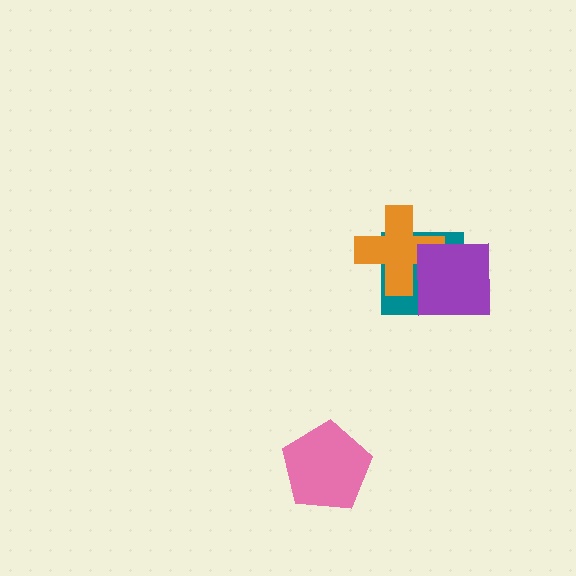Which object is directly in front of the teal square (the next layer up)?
The orange cross is directly in front of the teal square.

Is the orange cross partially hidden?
Yes, it is partially covered by another shape.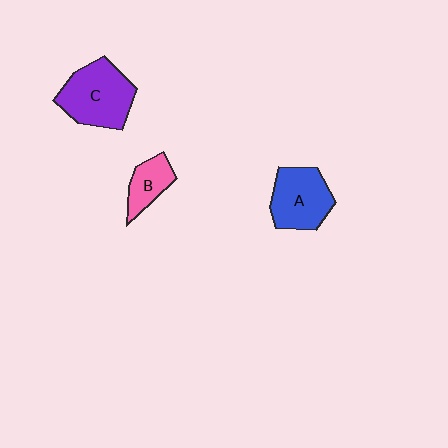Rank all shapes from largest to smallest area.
From largest to smallest: C (purple), A (blue), B (pink).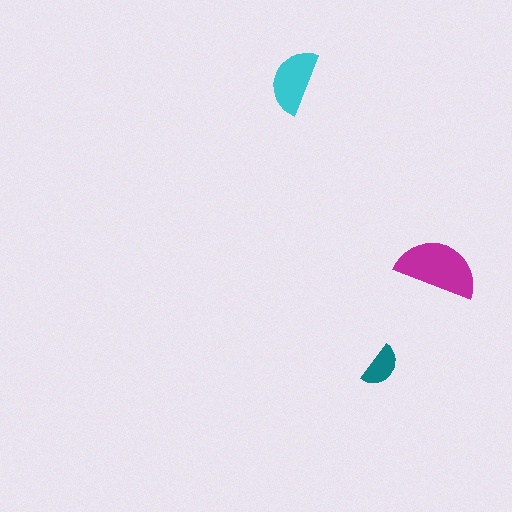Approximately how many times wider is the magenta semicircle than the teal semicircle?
About 2 times wider.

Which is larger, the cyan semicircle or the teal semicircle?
The cyan one.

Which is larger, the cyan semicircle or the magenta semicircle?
The magenta one.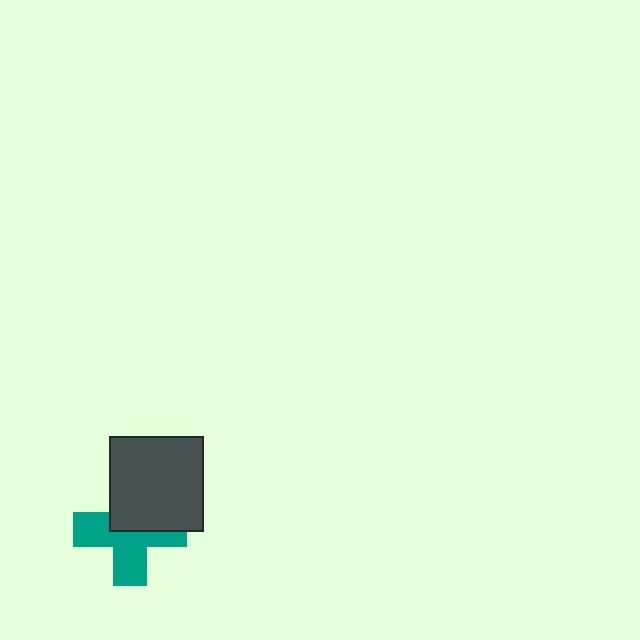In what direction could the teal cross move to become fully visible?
The teal cross could move down. That would shift it out from behind the dark gray square entirely.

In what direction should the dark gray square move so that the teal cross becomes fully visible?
The dark gray square should move up. That is the shortest direction to clear the overlap and leave the teal cross fully visible.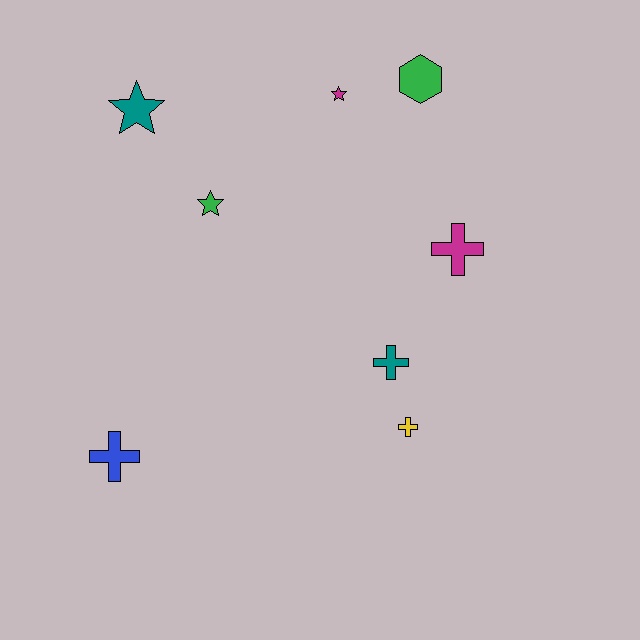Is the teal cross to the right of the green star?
Yes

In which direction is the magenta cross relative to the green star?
The magenta cross is to the right of the green star.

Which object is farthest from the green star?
The yellow cross is farthest from the green star.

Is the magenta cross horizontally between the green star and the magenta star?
No